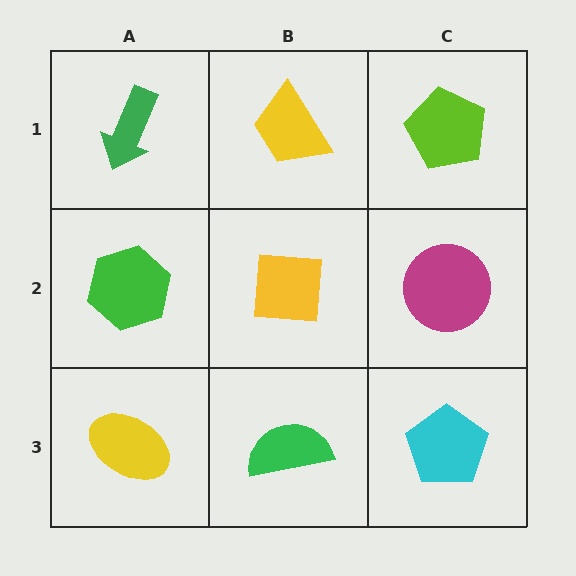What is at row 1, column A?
A green arrow.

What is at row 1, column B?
A yellow trapezoid.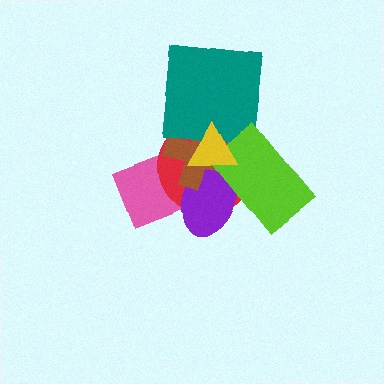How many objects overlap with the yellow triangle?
6 objects overlap with the yellow triangle.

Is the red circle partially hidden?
Yes, it is partially covered by another shape.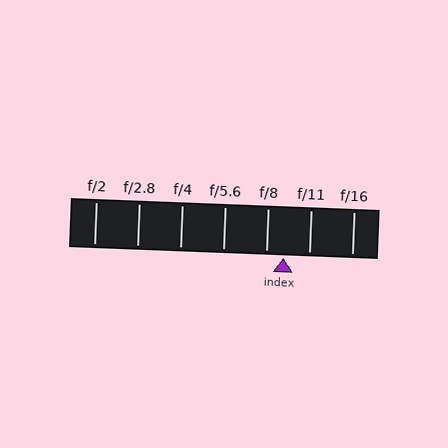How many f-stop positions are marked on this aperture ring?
There are 7 f-stop positions marked.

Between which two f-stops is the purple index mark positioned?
The index mark is between f/8 and f/11.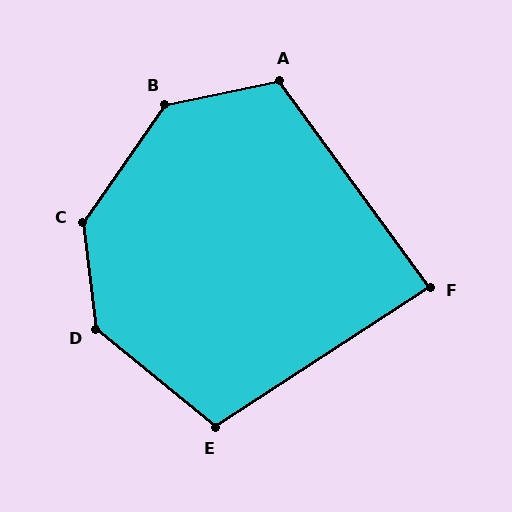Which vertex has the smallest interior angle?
F, at approximately 87 degrees.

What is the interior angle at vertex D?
Approximately 136 degrees (obtuse).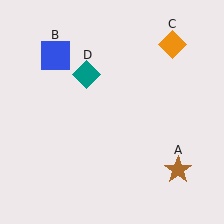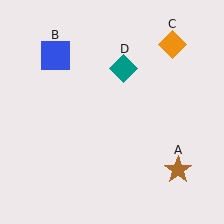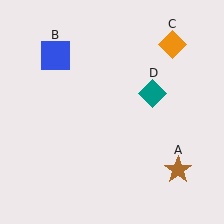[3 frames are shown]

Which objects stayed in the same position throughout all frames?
Brown star (object A) and blue square (object B) and orange diamond (object C) remained stationary.